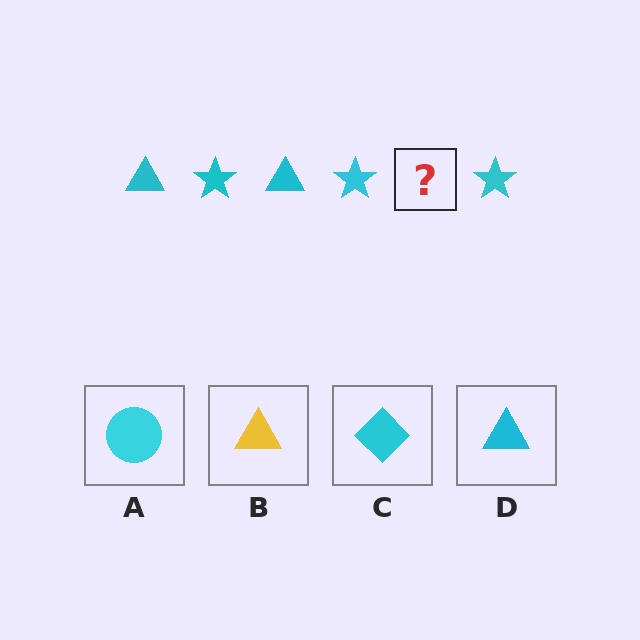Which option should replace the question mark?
Option D.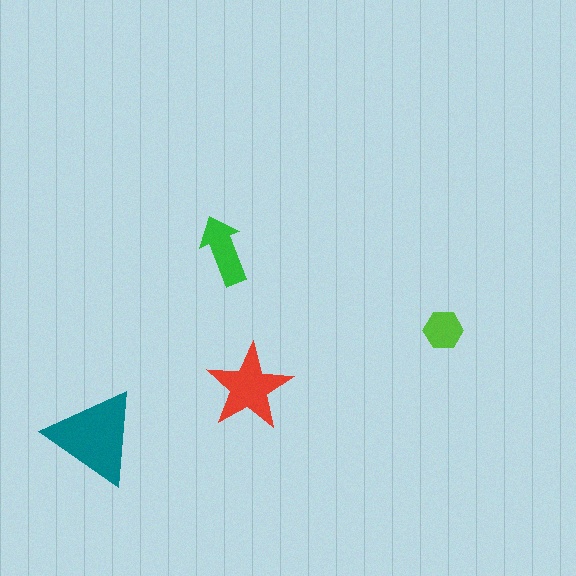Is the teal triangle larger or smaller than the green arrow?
Larger.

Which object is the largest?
The teal triangle.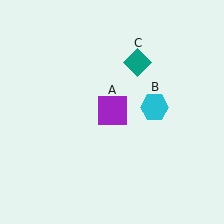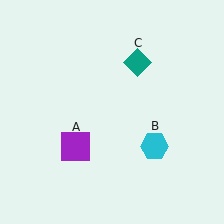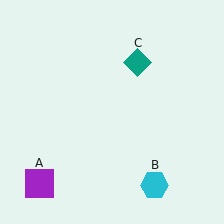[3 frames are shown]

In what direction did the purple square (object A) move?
The purple square (object A) moved down and to the left.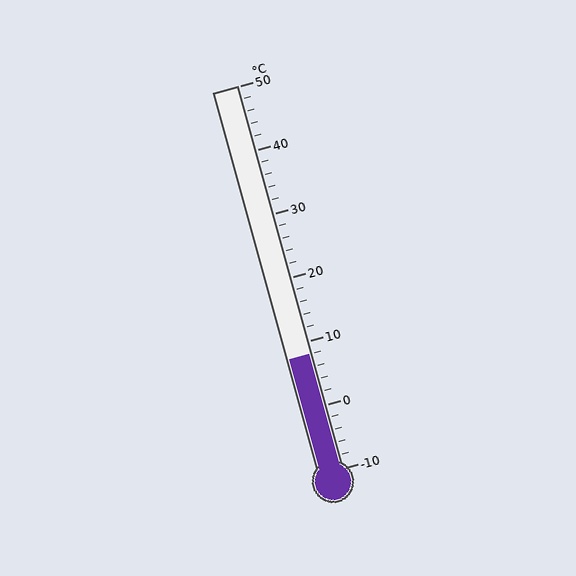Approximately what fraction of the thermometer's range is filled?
The thermometer is filled to approximately 30% of its range.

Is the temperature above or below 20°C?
The temperature is below 20°C.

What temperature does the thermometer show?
The thermometer shows approximately 8°C.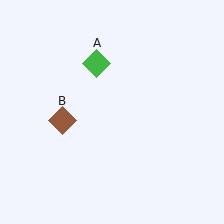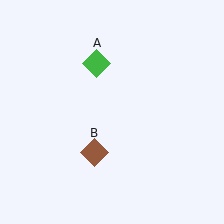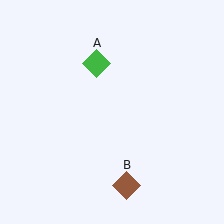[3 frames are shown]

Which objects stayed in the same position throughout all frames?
Green diamond (object A) remained stationary.